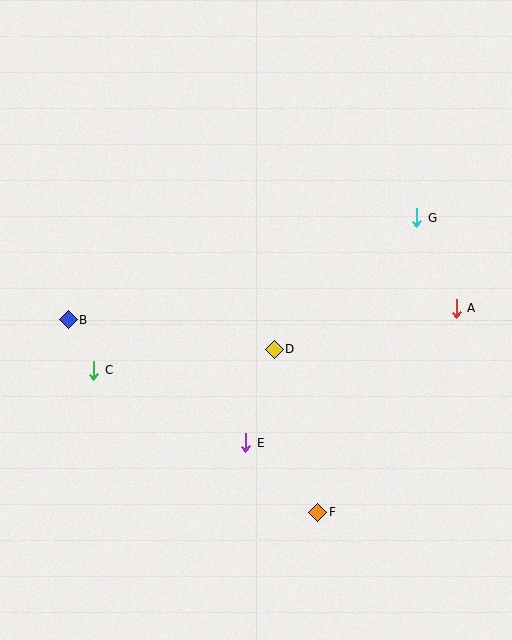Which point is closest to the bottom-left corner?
Point C is closest to the bottom-left corner.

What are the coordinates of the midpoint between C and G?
The midpoint between C and G is at (255, 294).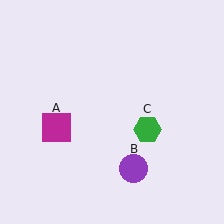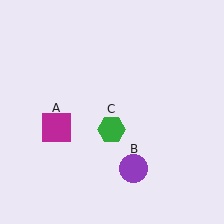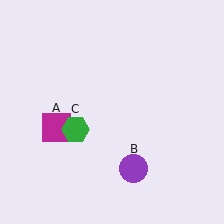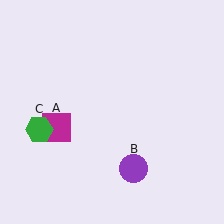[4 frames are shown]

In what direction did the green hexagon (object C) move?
The green hexagon (object C) moved left.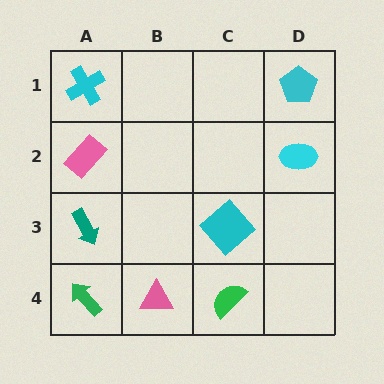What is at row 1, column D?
A cyan pentagon.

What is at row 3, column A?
A teal arrow.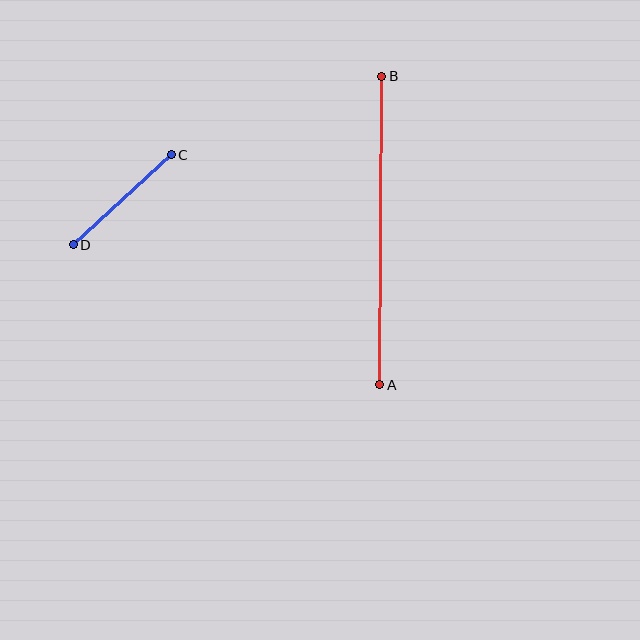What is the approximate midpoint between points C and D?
The midpoint is at approximately (122, 200) pixels.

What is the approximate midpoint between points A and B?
The midpoint is at approximately (381, 230) pixels.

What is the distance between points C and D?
The distance is approximately 133 pixels.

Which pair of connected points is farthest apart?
Points A and B are farthest apart.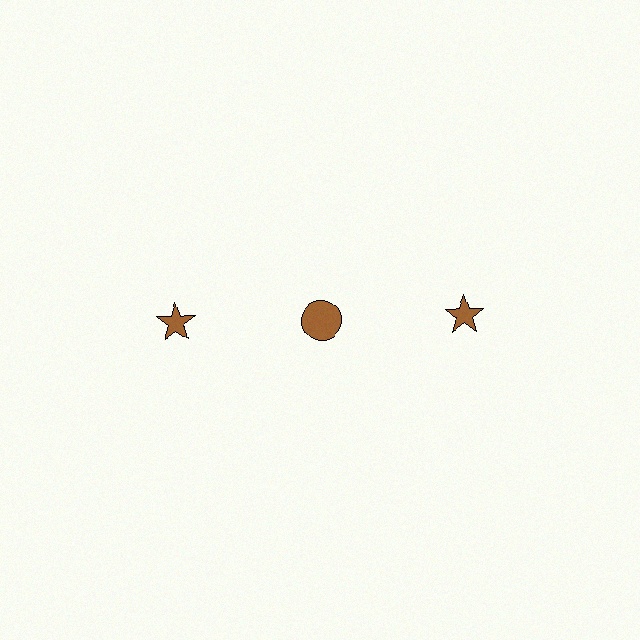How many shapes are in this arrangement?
There are 3 shapes arranged in a grid pattern.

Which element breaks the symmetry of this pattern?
The brown circle in the top row, second from left column breaks the symmetry. All other shapes are brown stars.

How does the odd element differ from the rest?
It has a different shape: circle instead of star.